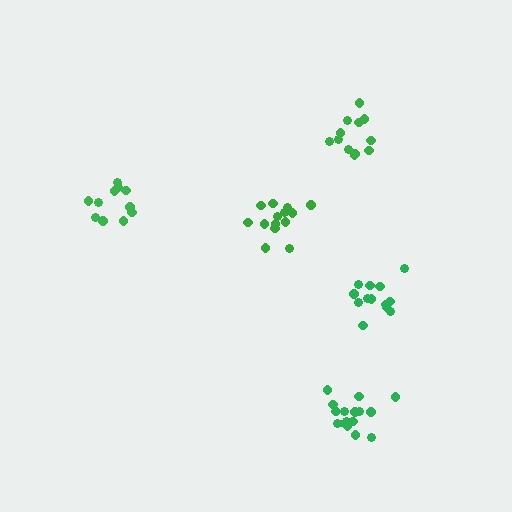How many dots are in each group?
Group 1: 14 dots, Group 2: 11 dots, Group 3: 13 dots, Group 4: 16 dots, Group 5: 12 dots (66 total).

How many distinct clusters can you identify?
There are 5 distinct clusters.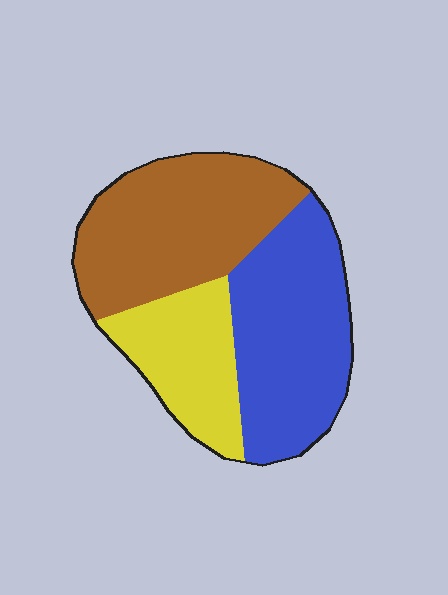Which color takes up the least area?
Yellow, at roughly 25%.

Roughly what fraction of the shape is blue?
Blue covers about 40% of the shape.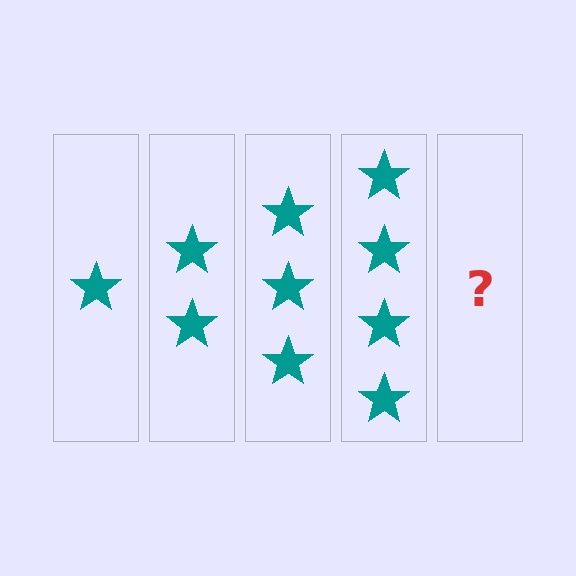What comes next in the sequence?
The next element should be 5 stars.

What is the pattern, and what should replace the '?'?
The pattern is that each step adds one more star. The '?' should be 5 stars.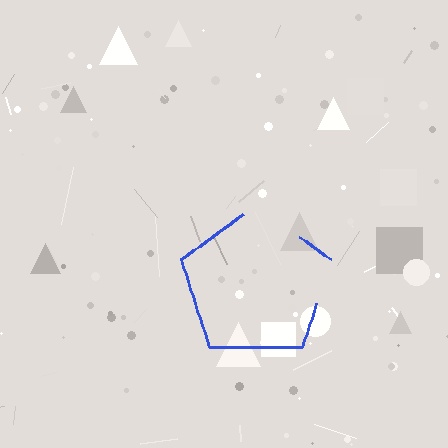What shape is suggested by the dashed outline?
The dashed outline suggests a pentagon.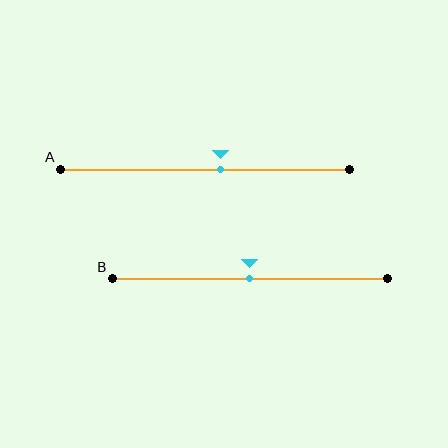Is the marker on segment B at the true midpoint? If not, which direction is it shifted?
Yes, the marker on segment B is at the true midpoint.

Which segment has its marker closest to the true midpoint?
Segment B has its marker closest to the true midpoint.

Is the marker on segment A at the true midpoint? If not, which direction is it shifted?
No, the marker on segment A is shifted to the right by about 5% of the segment length.